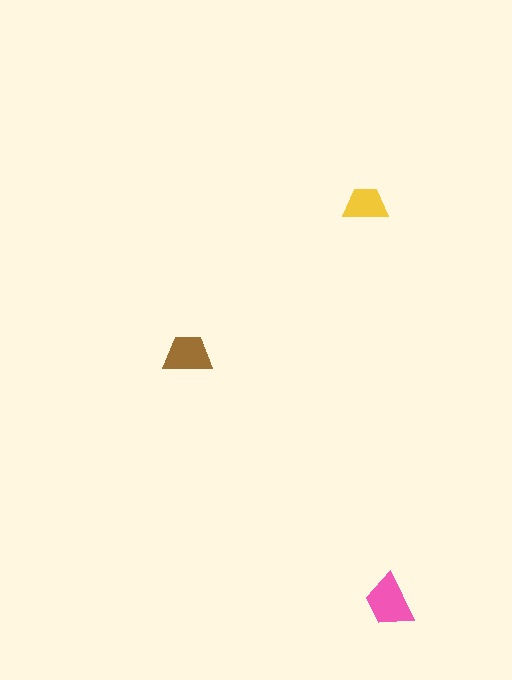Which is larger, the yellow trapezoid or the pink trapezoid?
The pink one.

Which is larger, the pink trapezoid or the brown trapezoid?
The pink one.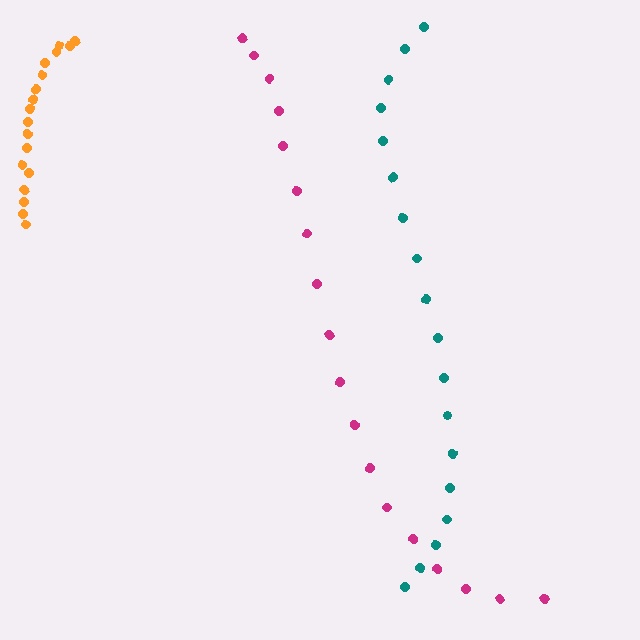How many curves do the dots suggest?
There are 3 distinct paths.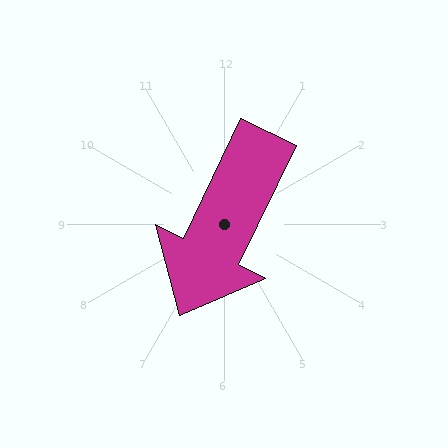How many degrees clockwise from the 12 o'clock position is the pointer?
Approximately 206 degrees.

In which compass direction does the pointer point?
Southwest.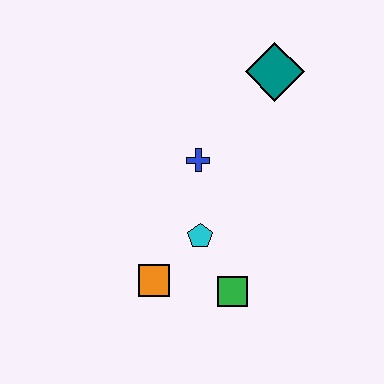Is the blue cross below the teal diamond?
Yes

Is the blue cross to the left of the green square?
Yes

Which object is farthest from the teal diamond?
The orange square is farthest from the teal diamond.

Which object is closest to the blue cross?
The cyan pentagon is closest to the blue cross.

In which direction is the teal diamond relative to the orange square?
The teal diamond is above the orange square.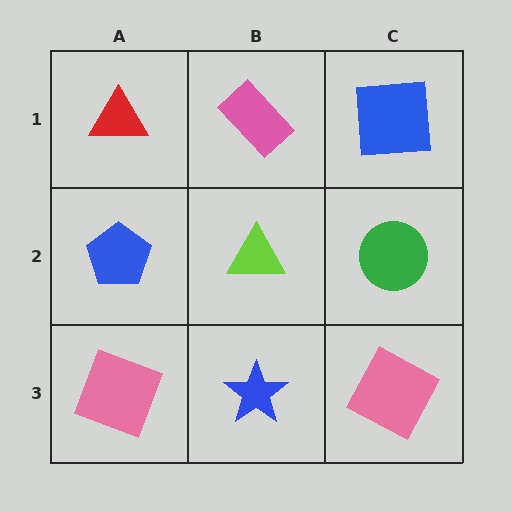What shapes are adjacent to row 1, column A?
A blue pentagon (row 2, column A), a pink rectangle (row 1, column B).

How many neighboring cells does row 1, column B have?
3.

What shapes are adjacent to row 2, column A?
A red triangle (row 1, column A), a pink square (row 3, column A), a lime triangle (row 2, column B).